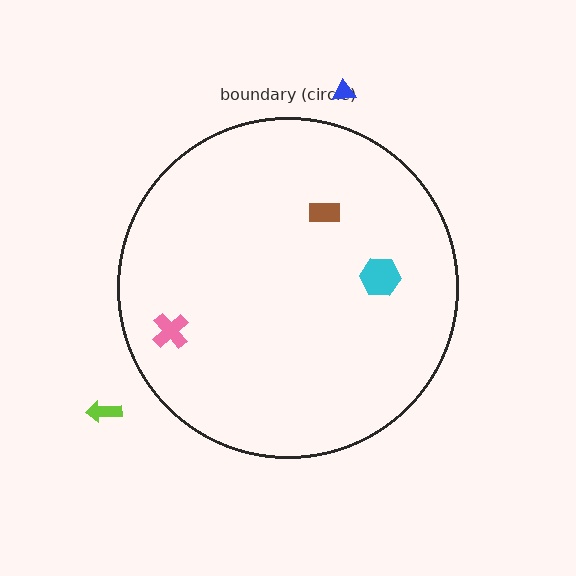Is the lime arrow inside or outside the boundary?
Outside.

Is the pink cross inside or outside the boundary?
Inside.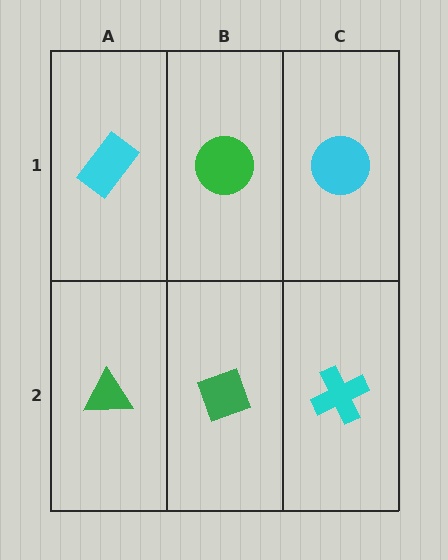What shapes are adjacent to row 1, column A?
A green triangle (row 2, column A), a green circle (row 1, column B).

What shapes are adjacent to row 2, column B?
A green circle (row 1, column B), a green triangle (row 2, column A), a cyan cross (row 2, column C).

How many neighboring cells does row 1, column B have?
3.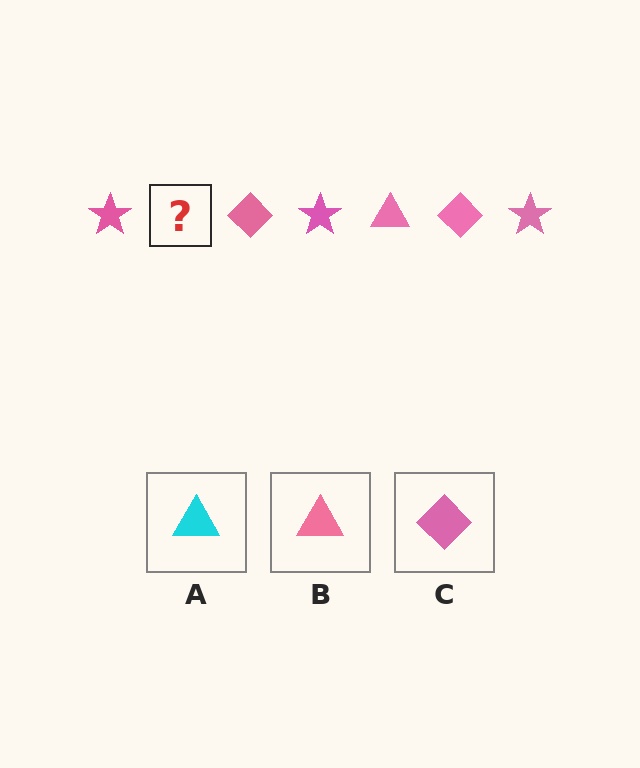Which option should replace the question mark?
Option B.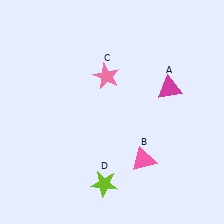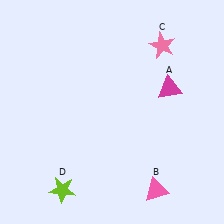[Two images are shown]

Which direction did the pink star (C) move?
The pink star (C) moved right.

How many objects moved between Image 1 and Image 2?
3 objects moved between the two images.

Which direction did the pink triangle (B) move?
The pink triangle (B) moved down.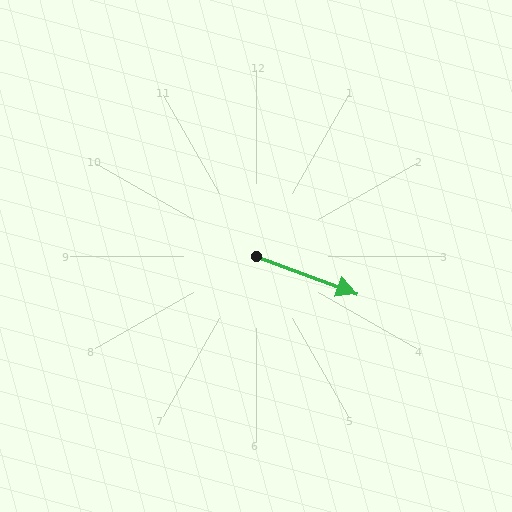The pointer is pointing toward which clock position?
Roughly 4 o'clock.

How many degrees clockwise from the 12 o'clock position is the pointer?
Approximately 110 degrees.